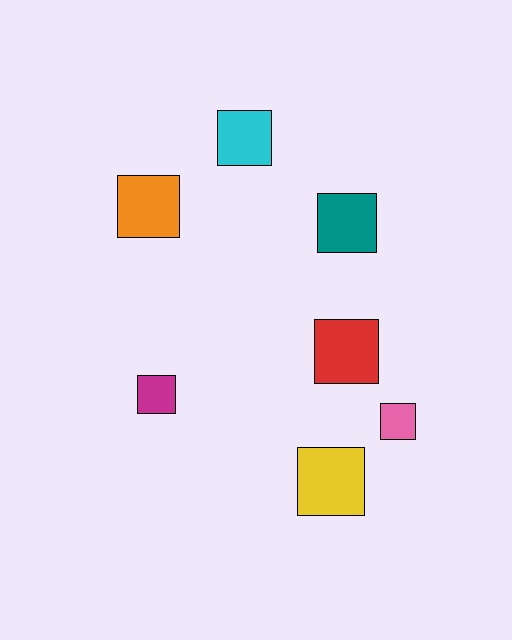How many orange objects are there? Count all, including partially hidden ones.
There is 1 orange object.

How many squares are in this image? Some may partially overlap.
There are 7 squares.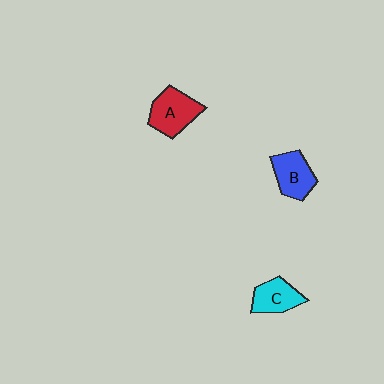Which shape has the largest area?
Shape A (red).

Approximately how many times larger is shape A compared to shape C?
Approximately 1.3 times.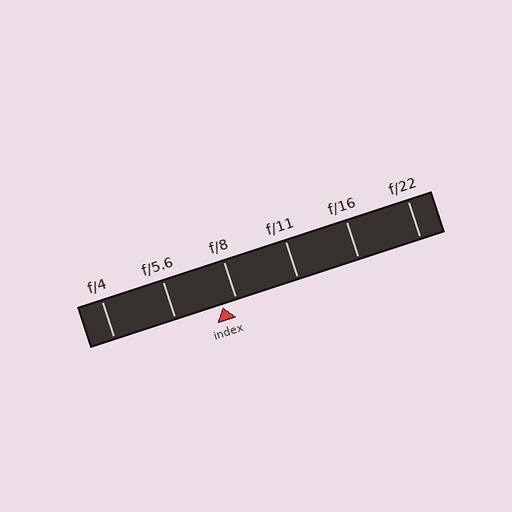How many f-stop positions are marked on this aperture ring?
There are 6 f-stop positions marked.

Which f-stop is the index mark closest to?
The index mark is closest to f/8.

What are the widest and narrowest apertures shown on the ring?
The widest aperture shown is f/4 and the narrowest is f/22.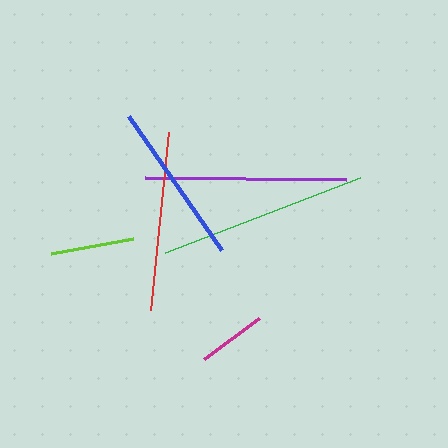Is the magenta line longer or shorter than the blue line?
The blue line is longer than the magenta line.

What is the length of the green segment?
The green segment is approximately 209 pixels long.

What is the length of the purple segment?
The purple segment is approximately 201 pixels long.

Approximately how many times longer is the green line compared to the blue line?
The green line is approximately 1.3 times the length of the blue line.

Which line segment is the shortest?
The magenta line is the shortest at approximately 69 pixels.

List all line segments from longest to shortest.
From longest to shortest: green, purple, red, blue, lime, magenta.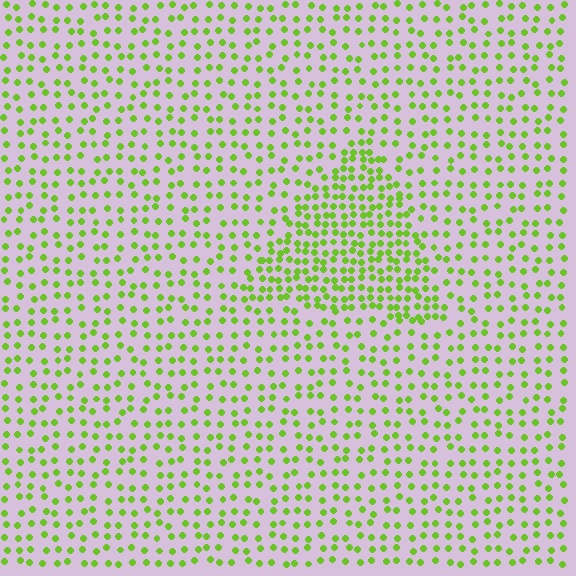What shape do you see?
I see a triangle.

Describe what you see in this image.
The image contains small lime elements arranged at two different densities. A triangle-shaped region is visible where the elements are more densely packed than the surrounding area.